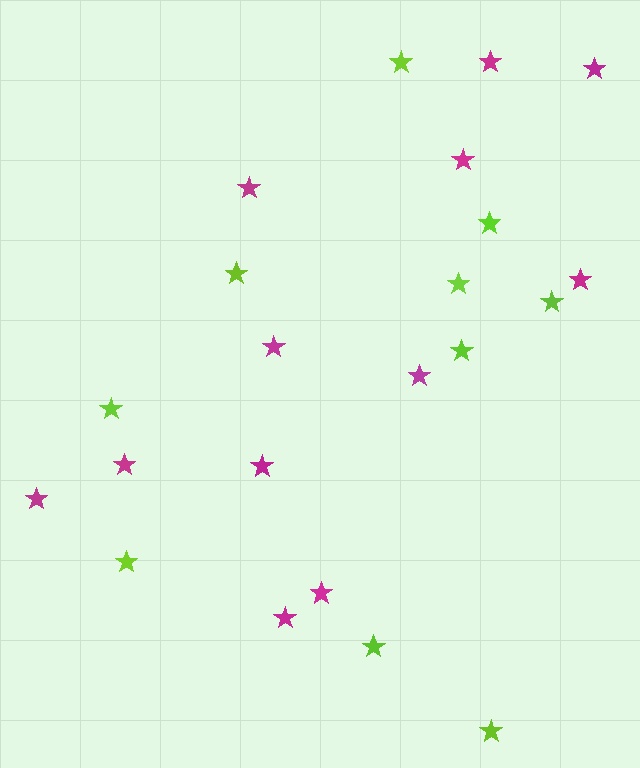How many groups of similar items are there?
There are 2 groups: one group of magenta stars (12) and one group of lime stars (10).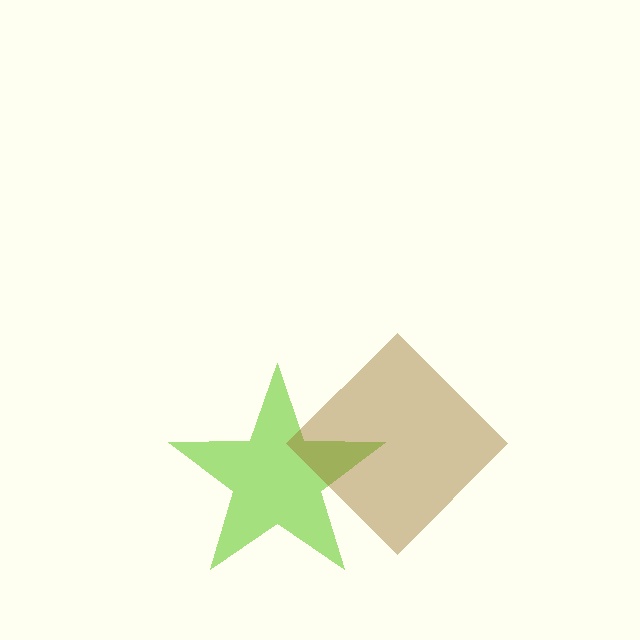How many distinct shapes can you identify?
There are 2 distinct shapes: a lime star, a brown diamond.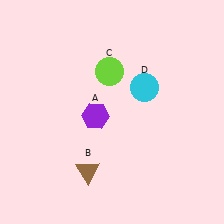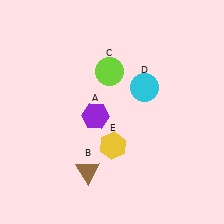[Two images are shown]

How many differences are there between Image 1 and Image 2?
There is 1 difference between the two images.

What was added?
A yellow hexagon (E) was added in Image 2.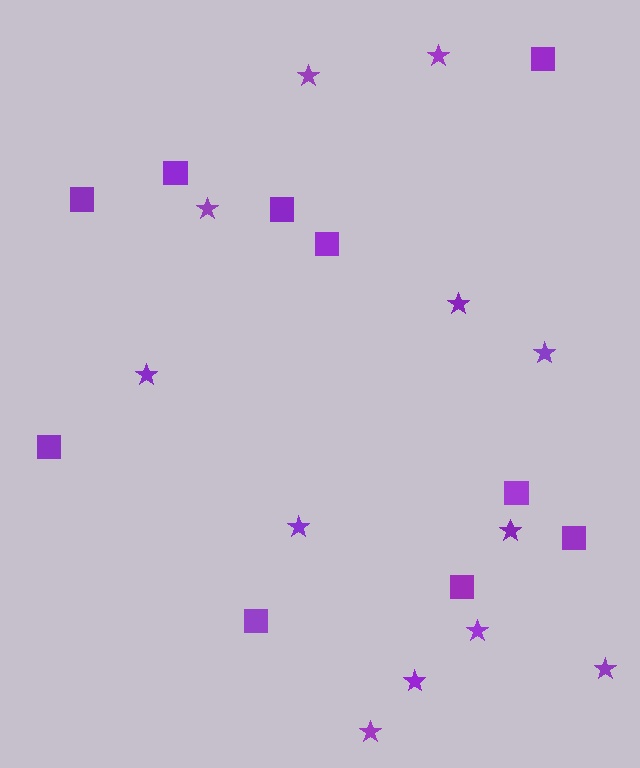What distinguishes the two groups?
There are 2 groups: one group of stars (12) and one group of squares (10).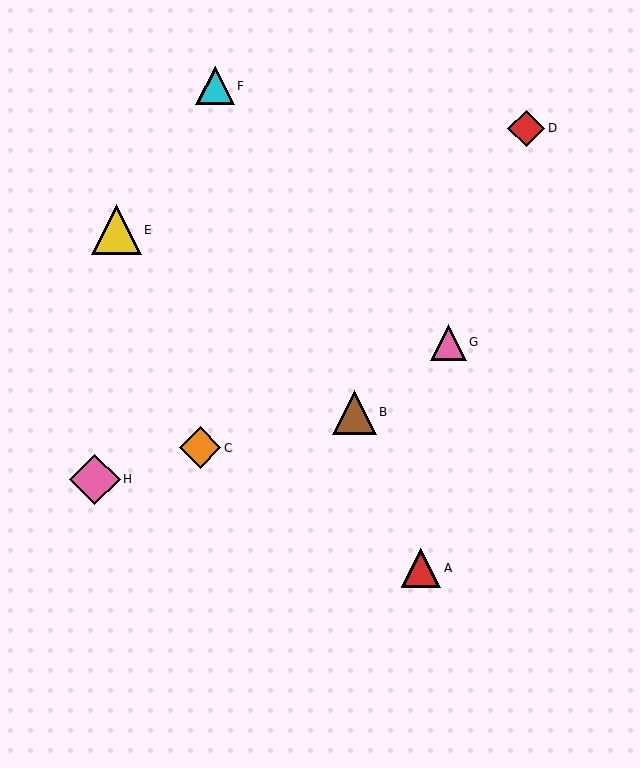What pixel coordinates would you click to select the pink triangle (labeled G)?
Click at (448, 342) to select the pink triangle G.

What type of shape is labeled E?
Shape E is a yellow triangle.